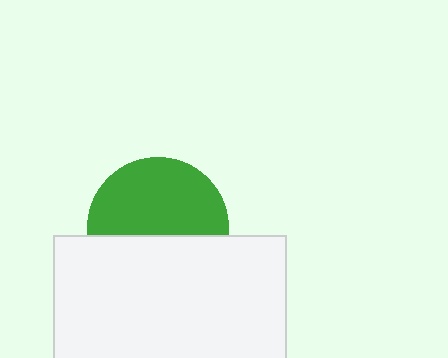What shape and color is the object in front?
The object in front is a white rectangle.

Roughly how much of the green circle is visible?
About half of it is visible (roughly 57%).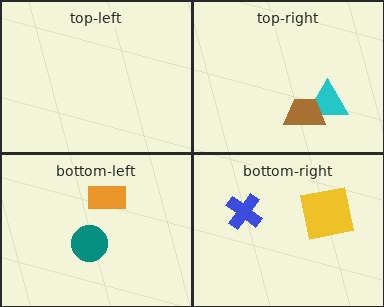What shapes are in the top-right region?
The cyan triangle, the brown trapezoid.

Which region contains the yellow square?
The bottom-right region.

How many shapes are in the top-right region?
2.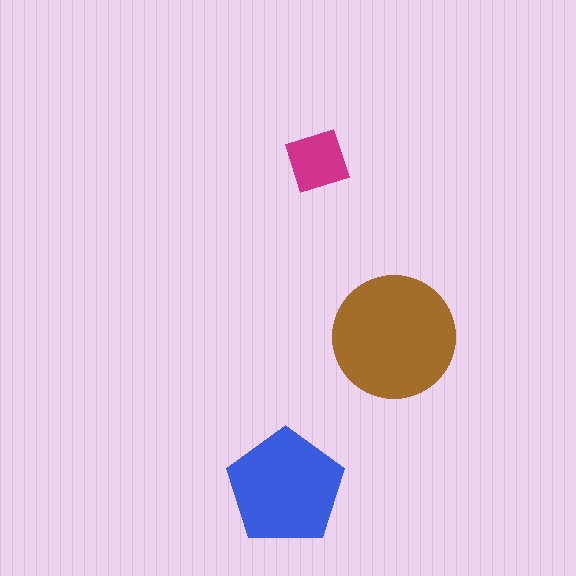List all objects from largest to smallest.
The brown circle, the blue pentagon, the magenta square.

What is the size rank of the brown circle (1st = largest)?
1st.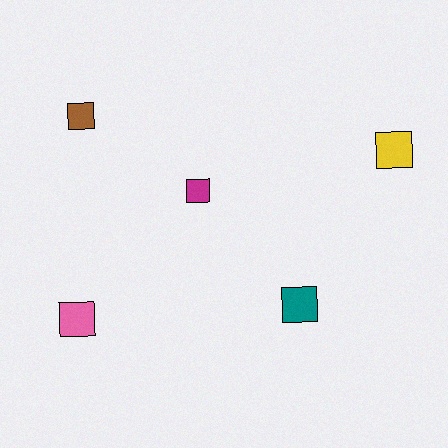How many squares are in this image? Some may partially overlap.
There are 5 squares.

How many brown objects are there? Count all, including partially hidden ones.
There is 1 brown object.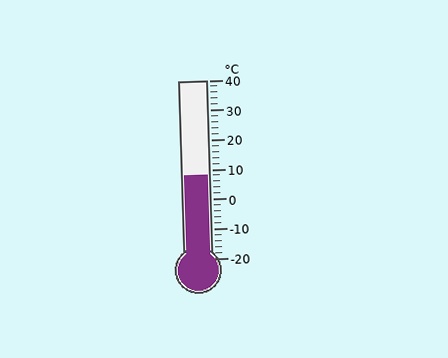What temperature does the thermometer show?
The thermometer shows approximately 8°C.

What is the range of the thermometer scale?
The thermometer scale ranges from -20°C to 40°C.